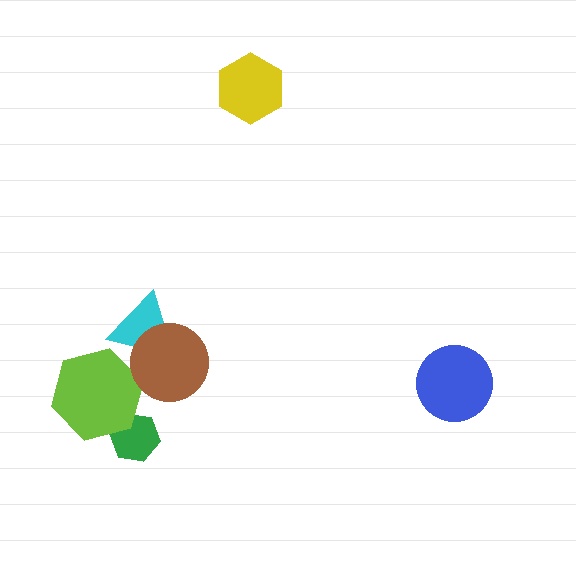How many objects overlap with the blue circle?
0 objects overlap with the blue circle.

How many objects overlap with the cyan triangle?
1 object overlaps with the cyan triangle.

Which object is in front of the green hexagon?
The lime hexagon is in front of the green hexagon.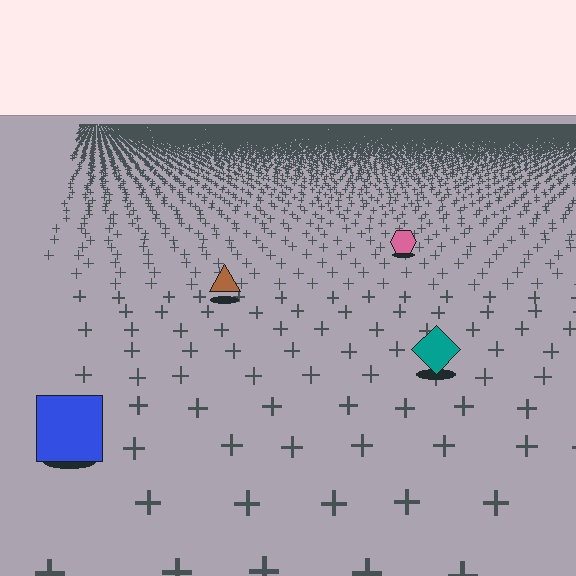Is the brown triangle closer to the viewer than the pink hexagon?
Yes. The brown triangle is closer — you can tell from the texture gradient: the ground texture is coarser near it.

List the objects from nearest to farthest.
From nearest to farthest: the blue square, the teal diamond, the brown triangle, the pink hexagon.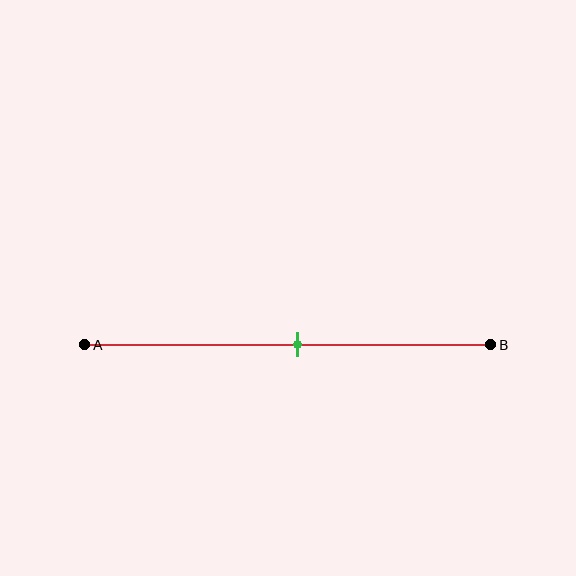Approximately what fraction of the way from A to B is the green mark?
The green mark is approximately 55% of the way from A to B.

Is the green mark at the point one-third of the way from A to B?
No, the mark is at about 55% from A, not at the 33% one-third point.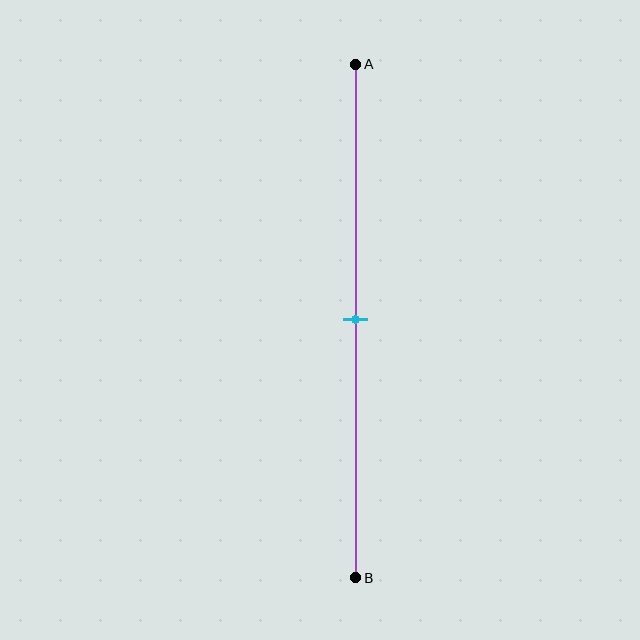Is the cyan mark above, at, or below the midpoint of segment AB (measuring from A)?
The cyan mark is approximately at the midpoint of segment AB.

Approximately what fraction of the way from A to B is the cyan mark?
The cyan mark is approximately 50% of the way from A to B.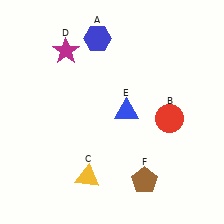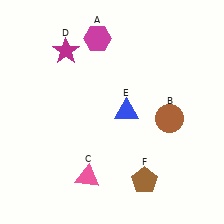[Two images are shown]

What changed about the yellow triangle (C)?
In Image 1, C is yellow. In Image 2, it changed to pink.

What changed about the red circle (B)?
In Image 1, B is red. In Image 2, it changed to brown.